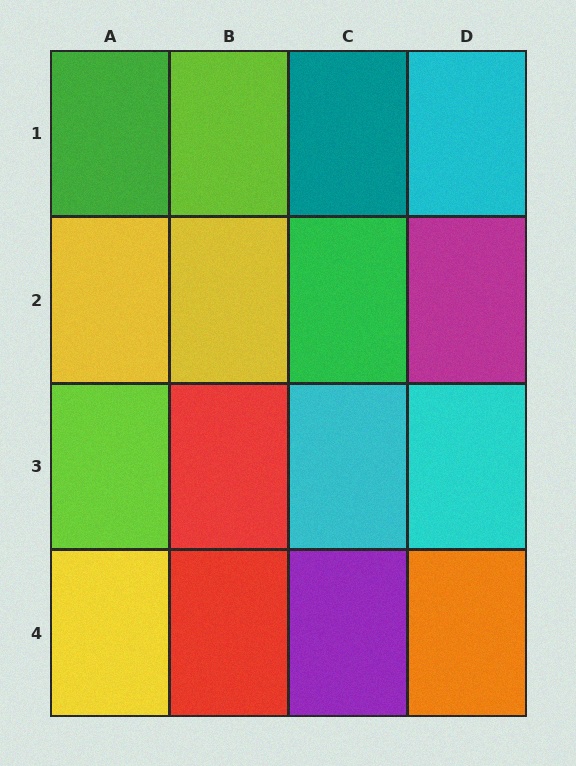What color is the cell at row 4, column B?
Red.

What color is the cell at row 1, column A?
Green.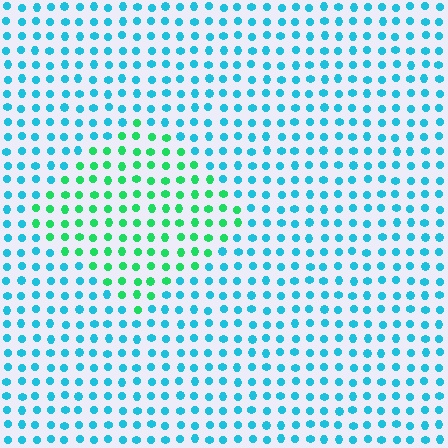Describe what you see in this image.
The image is filled with small cyan elements in a uniform arrangement. A diamond-shaped region is visible where the elements are tinted to a slightly different hue, forming a subtle color boundary.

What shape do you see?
I see a diamond.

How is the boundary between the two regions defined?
The boundary is defined purely by a slight shift in hue (about 47 degrees). Spacing, size, and orientation are identical on both sides.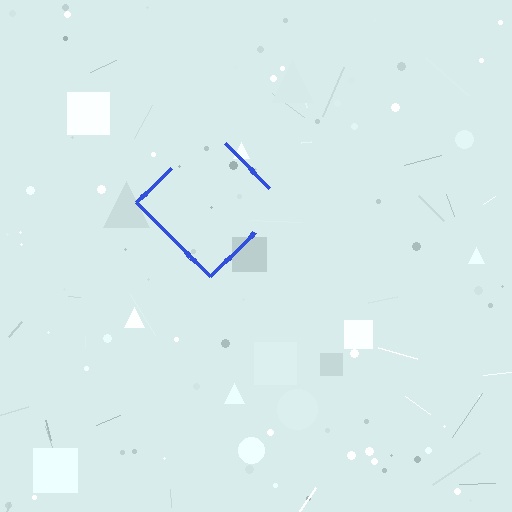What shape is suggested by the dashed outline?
The dashed outline suggests a diamond.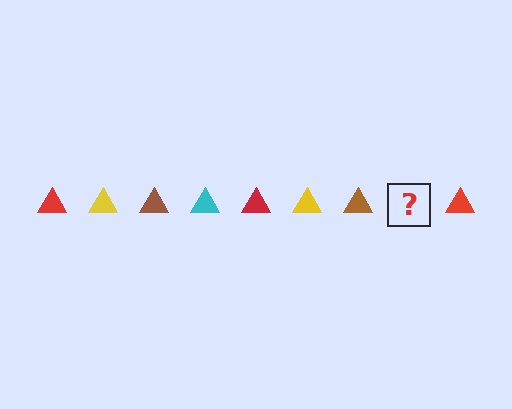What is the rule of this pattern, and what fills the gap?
The rule is that the pattern cycles through red, yellow, brown, cyan triangles. The gap should be filled with a cyan triangle.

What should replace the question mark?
The question mark should be replaced with a cyan triangle.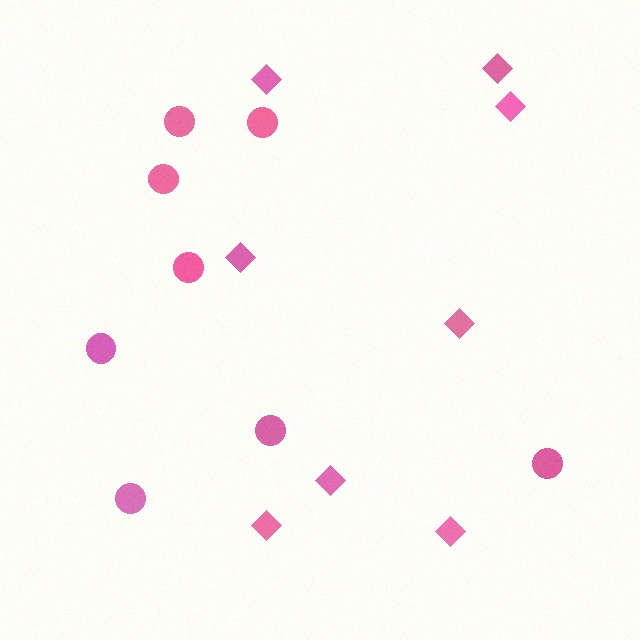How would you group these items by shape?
There are 2 groups: one group of diamonds (8) and one group of circles (8).